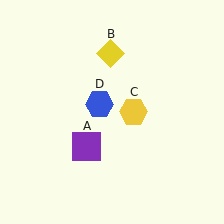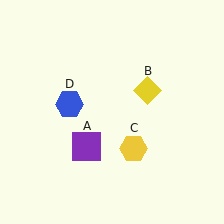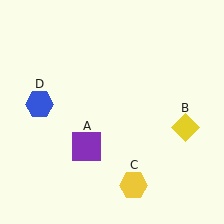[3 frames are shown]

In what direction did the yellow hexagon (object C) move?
The yellow hexagon (object C) moved down.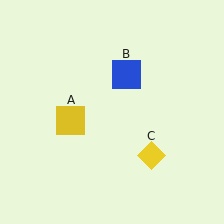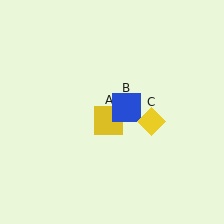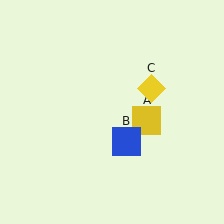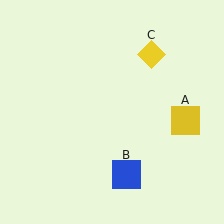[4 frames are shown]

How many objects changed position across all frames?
3 objects changed position: yellow square (object A), blue square (object B), yellow diamond (object C).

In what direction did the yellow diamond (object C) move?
The yellow diamond (object C) moved up.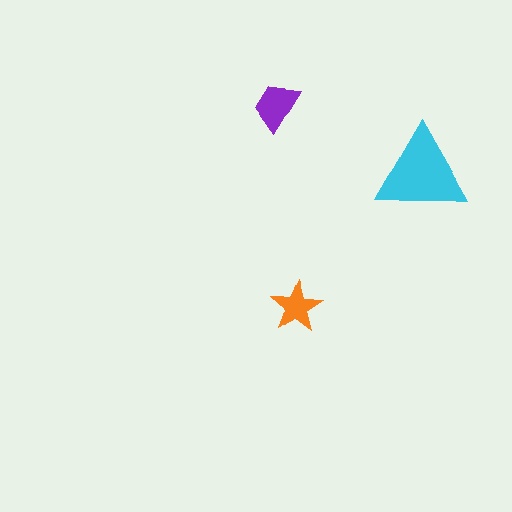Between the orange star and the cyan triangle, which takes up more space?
The cyan triangle.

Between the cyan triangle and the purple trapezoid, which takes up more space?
The cyan triangle.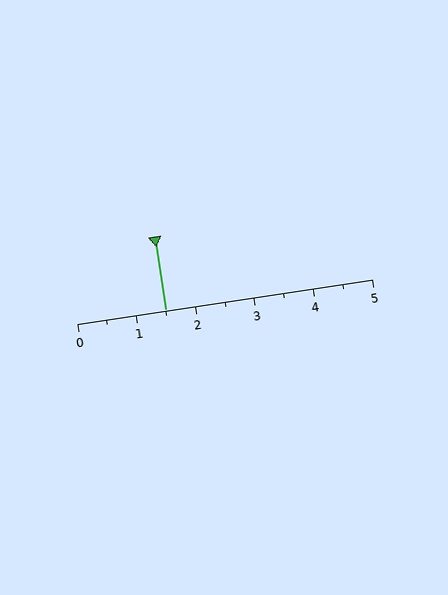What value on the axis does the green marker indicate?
The marker indicates approximately 1.5.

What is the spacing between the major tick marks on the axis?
The major ticks are spaced 1 apart.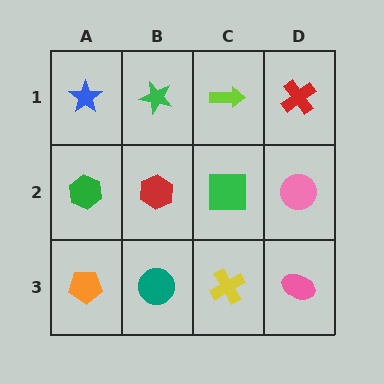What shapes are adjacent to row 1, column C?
A green square (row 2, column C), a green star (row 1, column B), a red cross (row 1, column D).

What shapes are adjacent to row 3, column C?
A green square (row 2, column C), a teal circle (row 3, column B), a pink ellipse (row 3, column D).